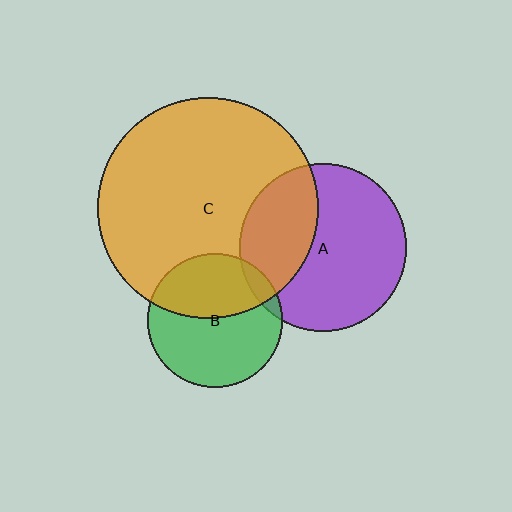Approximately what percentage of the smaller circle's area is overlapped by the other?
Approximately 40%.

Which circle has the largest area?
Circle C (orange).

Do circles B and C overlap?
Yes.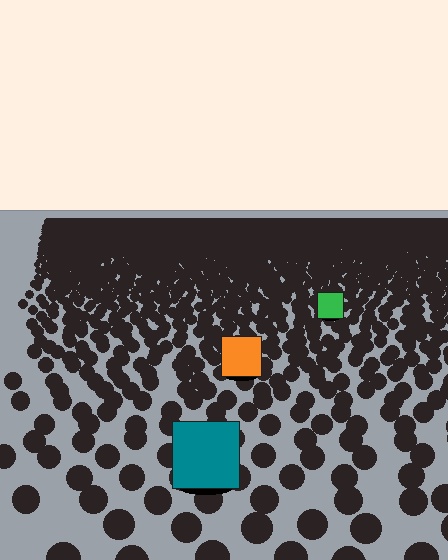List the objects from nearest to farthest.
From nearest to farthest: the teal square, the orange square, the green square.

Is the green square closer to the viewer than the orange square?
No. The orange square is closer — you can tell from the texture gradient: the ground texture is coarser near it.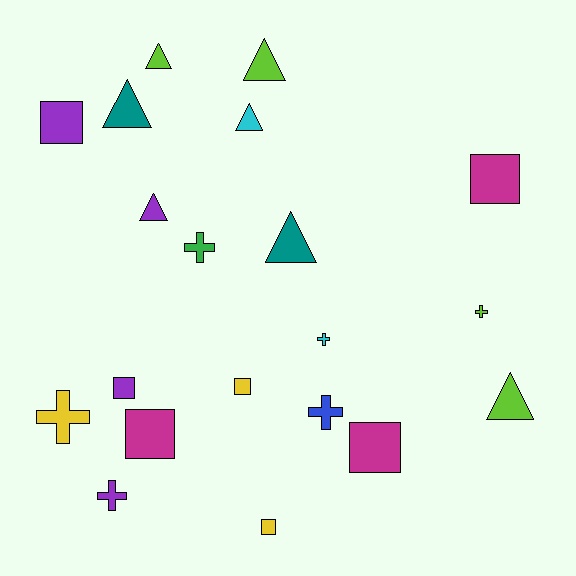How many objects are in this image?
There are 20 objects.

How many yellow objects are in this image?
There are 3 yellow objects.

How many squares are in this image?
There are 7 squares.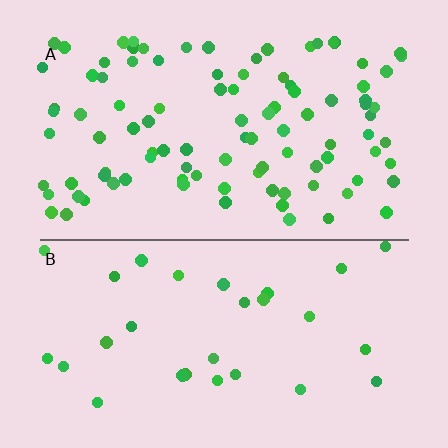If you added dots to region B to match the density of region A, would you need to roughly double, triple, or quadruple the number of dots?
Approximately triple.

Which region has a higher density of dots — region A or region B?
A (the top).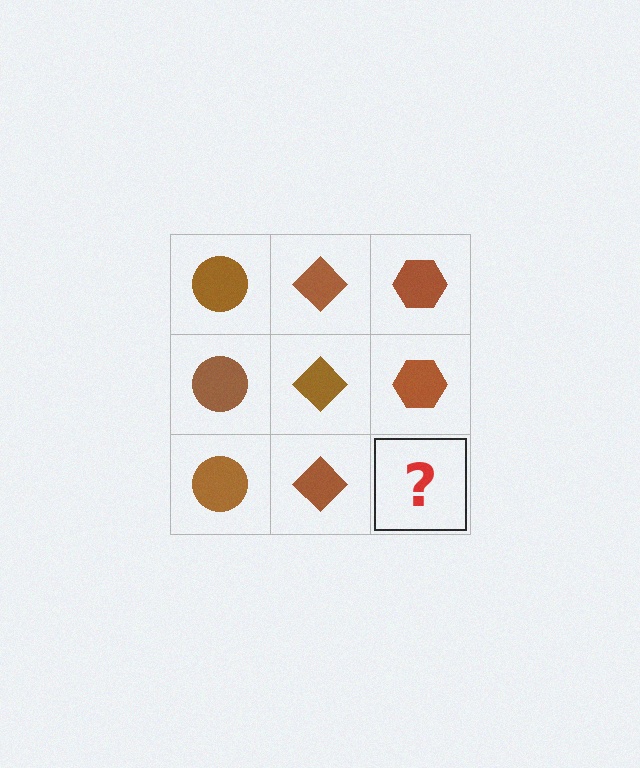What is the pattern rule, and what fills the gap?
The rule is that each column has a consistent shape. The gap should be filled with a brown hexagon.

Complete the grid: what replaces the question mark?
The question mark should be replaced with a brown hexagon.